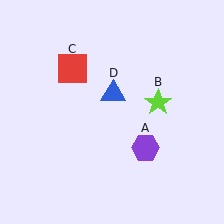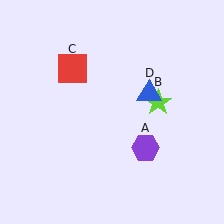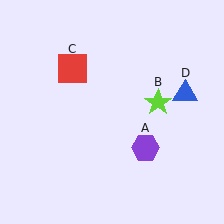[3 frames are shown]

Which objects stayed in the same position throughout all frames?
Purple hexagon (object A) and lime star (object B) and red square (object C) remained stationary.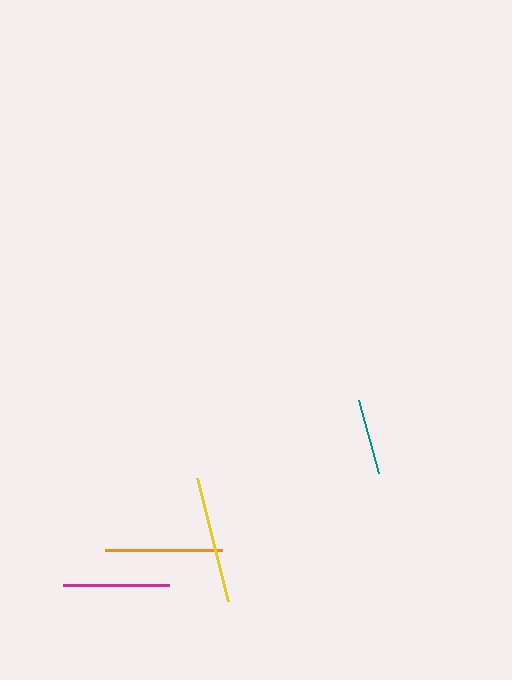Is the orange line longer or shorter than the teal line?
The orange line is longer than the teal line.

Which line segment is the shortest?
The teal line is the shortest at approximately 75 pixels.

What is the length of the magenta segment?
The magenta segment is approximately 106 pixels long.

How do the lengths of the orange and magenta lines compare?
The orange and magenta lines are approximately the same length.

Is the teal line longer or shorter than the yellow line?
The yellow line is longer than the teal line.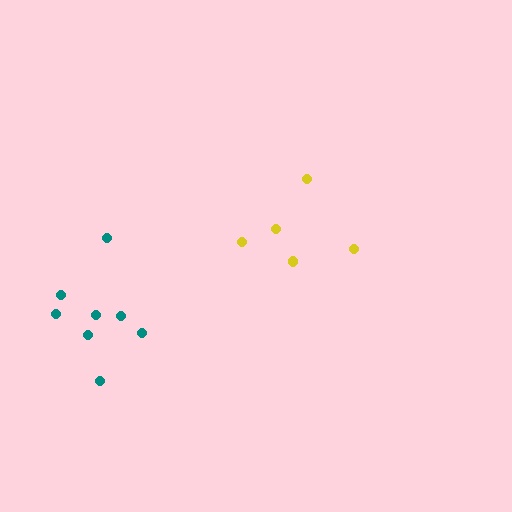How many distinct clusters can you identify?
There are 2 distinct clusters.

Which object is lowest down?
The teal cluster is bottommost.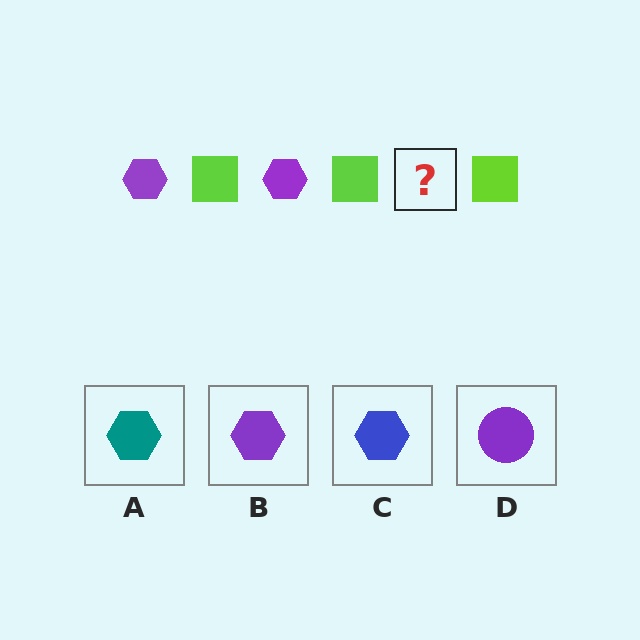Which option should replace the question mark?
Option B.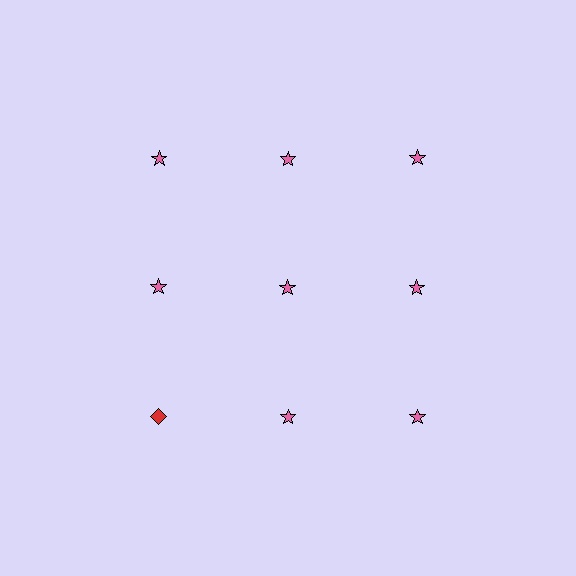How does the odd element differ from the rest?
It differs in both color (red instead of pink) and shape (diamond instead of star).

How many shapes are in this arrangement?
There are 9 shapes arranged in a grid pattern.